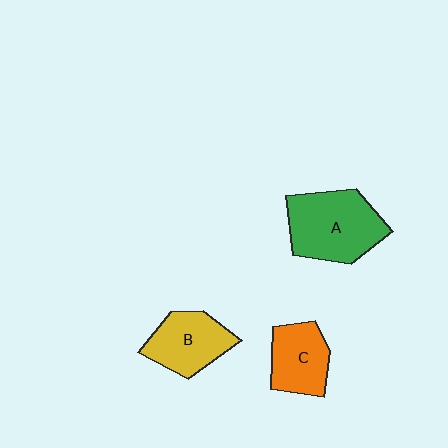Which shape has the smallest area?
Shape C (orange).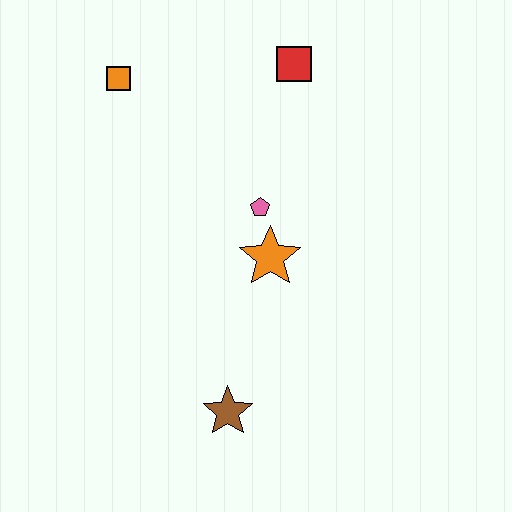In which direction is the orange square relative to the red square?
The orange square is to the left of the red square.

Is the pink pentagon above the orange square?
No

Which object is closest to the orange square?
The red square is closest to the orange square.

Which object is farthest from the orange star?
The orange square is farthest from the orange star.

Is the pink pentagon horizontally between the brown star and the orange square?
No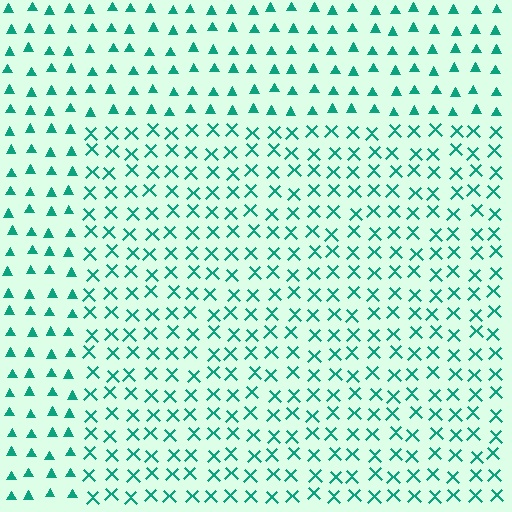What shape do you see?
I see a rectangle.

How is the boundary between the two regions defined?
The boundary is defined by a change in element shape: X marks inside vs. triangles outside. All elements share the same color and spacing.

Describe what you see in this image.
The image is filled with small teal elements arranged in a uniform grid. A rectangle-shaped region contains X marks, while the surrounding area contains triangles. The boundary is defined purely by the change in element shape.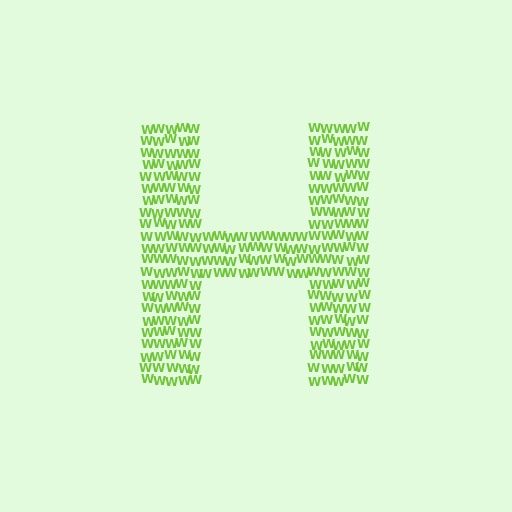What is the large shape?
The large shape is the letter H.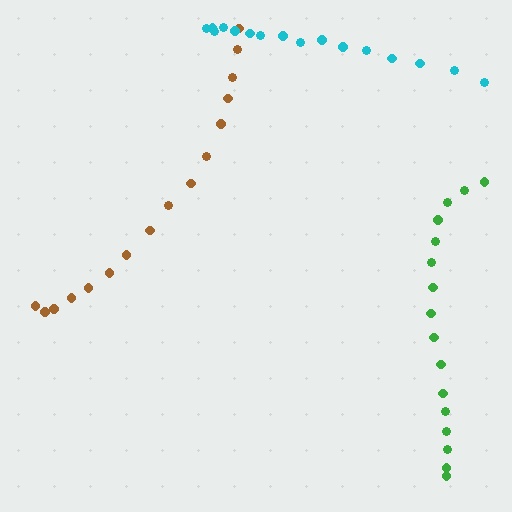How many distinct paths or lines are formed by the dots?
There are 3 distinct paths.